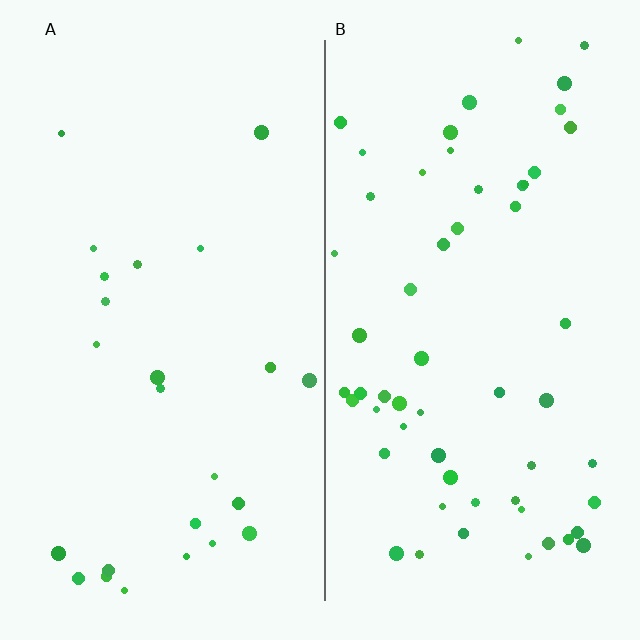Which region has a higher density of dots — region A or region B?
B (the right).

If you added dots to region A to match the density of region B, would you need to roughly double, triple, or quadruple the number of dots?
Approximately double.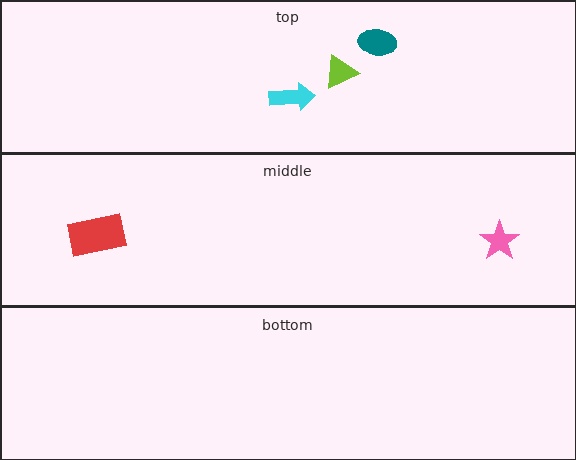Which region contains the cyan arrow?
The top region.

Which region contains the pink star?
The middle region.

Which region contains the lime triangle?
The top region.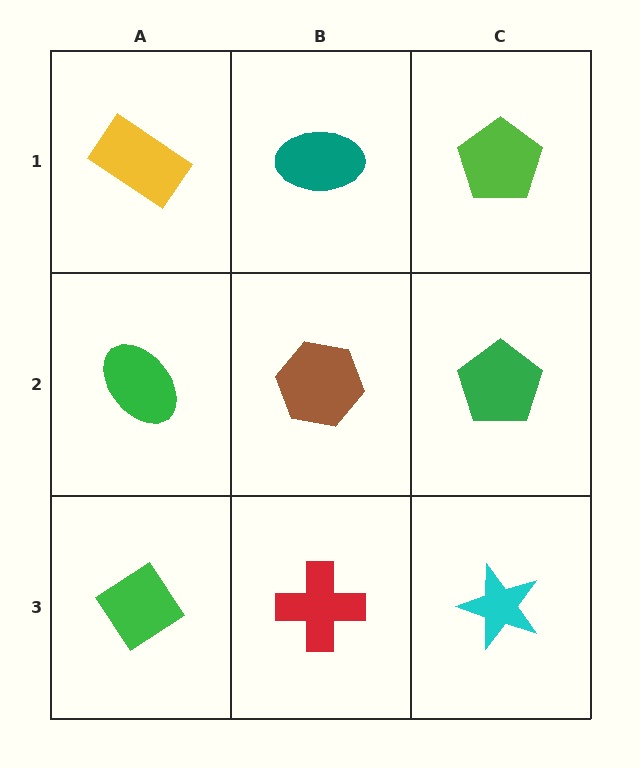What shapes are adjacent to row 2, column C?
A lime pentagon (row 1, column C), a cyan star (row 3, column C), a brown hexagon (row 2, column B).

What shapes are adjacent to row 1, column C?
A green pentagon (row 2, column C), a teal ellipse (row 1, column B).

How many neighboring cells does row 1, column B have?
3.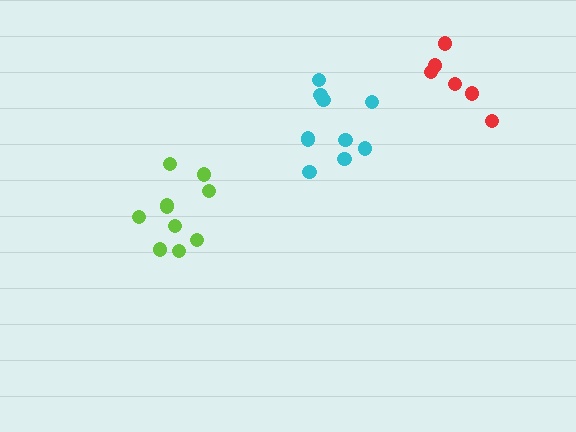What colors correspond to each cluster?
The clusters are colored: lime, cyan, red.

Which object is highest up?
The red cluster is topmost.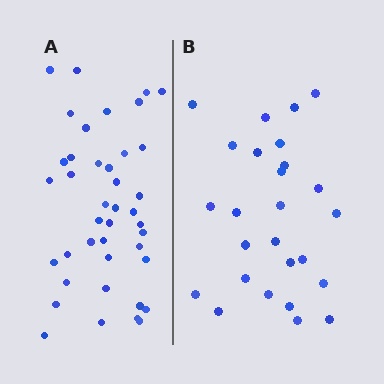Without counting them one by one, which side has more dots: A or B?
Region A (the left region) has more dots.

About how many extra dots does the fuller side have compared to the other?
Region A has approximately 15 more dots than region B.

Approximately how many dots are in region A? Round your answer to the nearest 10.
About 40 dots. (The exact count is 41, which rounds to 40.)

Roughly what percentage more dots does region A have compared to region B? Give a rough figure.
About 60% more.